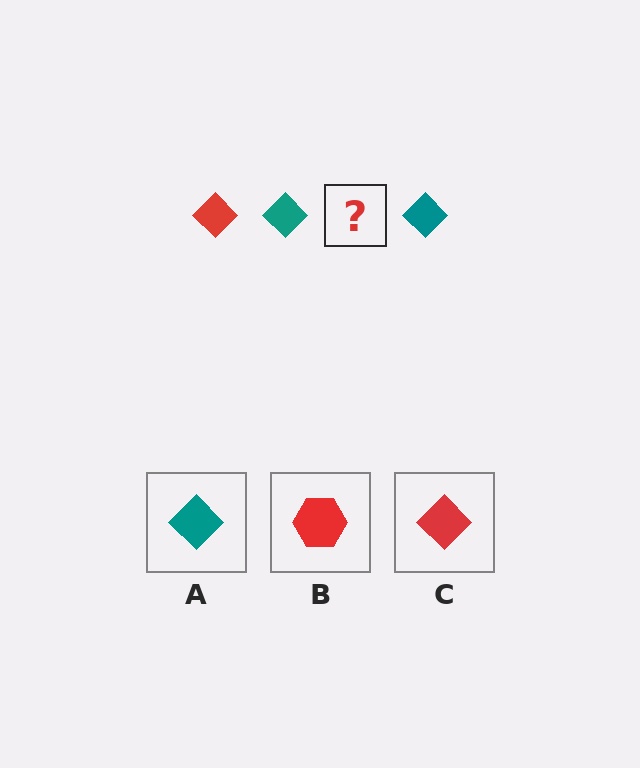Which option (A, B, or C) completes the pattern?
C.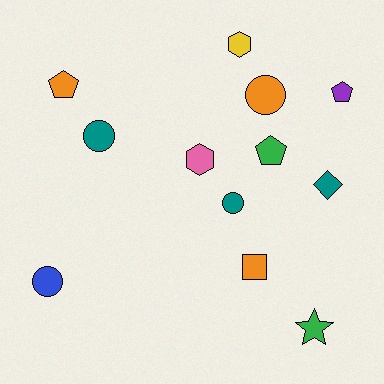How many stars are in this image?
There is 1 star.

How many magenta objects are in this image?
There are no magenta objects.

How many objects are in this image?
There are 12 objects.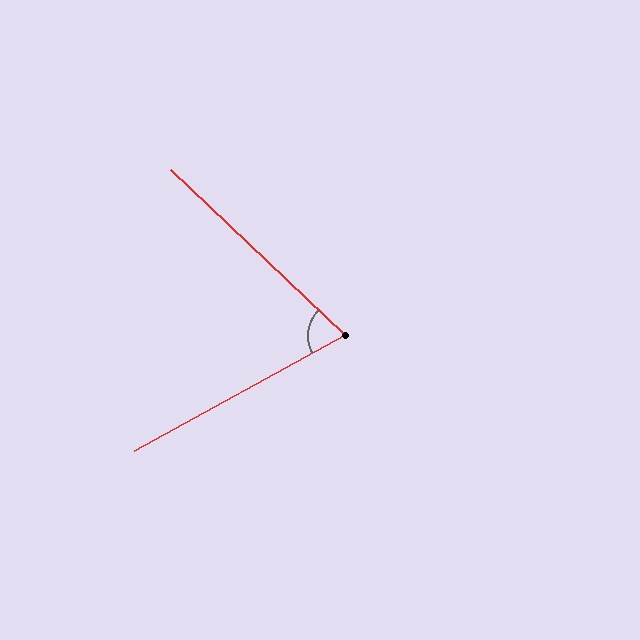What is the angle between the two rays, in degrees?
Approximately 72 degrees.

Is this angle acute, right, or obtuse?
It is acute.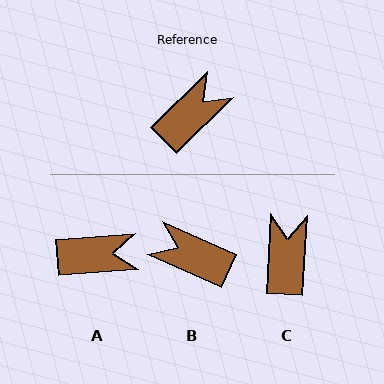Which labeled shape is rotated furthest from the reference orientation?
B, about 111 degrees away.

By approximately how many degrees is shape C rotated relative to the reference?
Approximately 42 degrees counter-clockwise.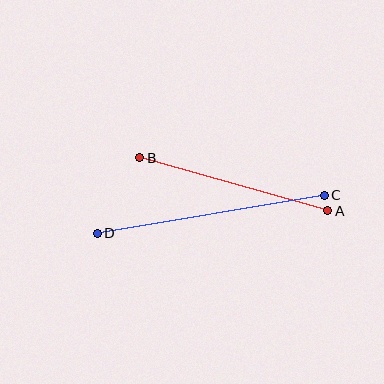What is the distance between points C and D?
The distance is approximately 230 pixels.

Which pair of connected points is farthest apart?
Points C and D are farthest apart.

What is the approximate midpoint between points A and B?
The midpoint is at approximately (234, 184) pixels.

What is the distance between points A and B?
The distance is approximately 195 pixels.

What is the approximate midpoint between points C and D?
The midpoint is at approximately (211, 214) pixels.